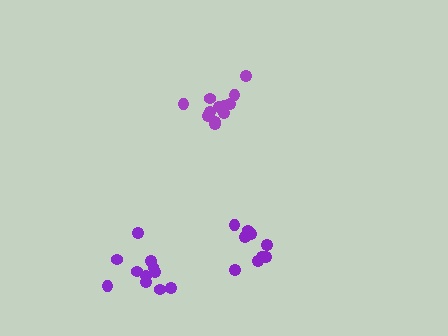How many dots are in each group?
Group 1: 9 dots, Group 2: 11 dots, Group 3: 12 dots (32 total).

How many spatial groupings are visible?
There are 3 spatial groupings.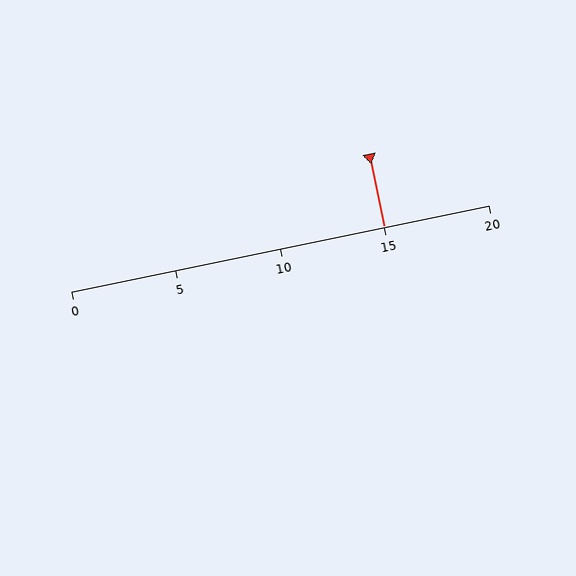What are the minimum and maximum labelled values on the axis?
The axis runs from 0 to 20.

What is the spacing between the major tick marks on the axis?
The major ticks are spaced 5 apart.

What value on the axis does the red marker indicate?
The marker indicates approximately 15.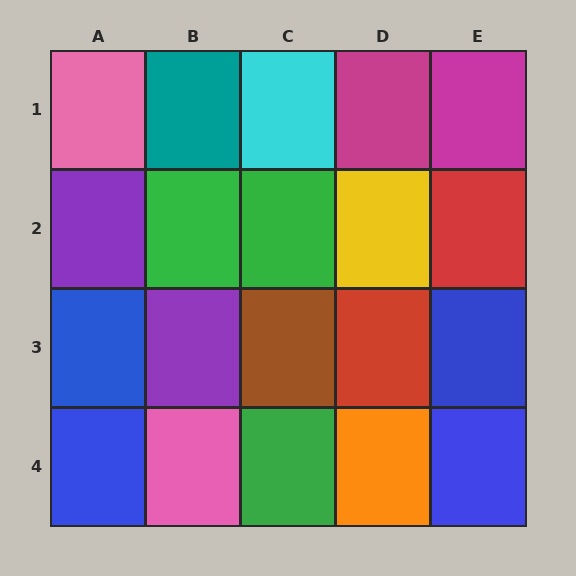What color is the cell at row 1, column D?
Magenta.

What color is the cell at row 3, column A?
Blue.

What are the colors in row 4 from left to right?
Blue, pink, green, orange, blue.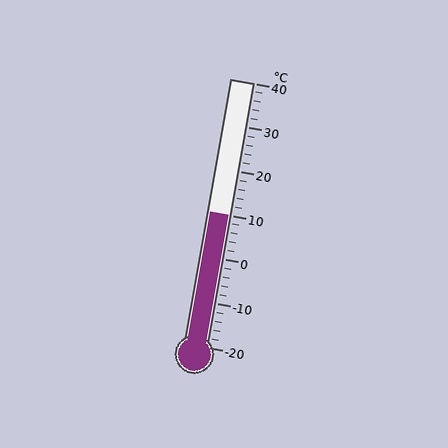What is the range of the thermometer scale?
The thermometer scale ranges from -20°C to 40°C.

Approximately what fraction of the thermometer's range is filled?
The thermometer is filled to approximately 50% of its range.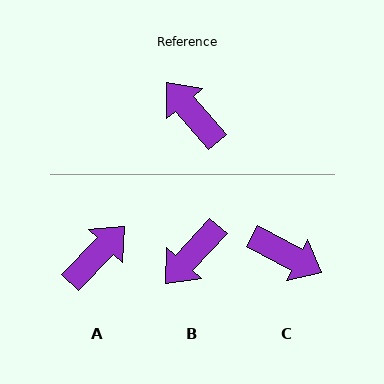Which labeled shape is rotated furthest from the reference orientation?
C, about 158 degrees away.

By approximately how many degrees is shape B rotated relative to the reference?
Approximately 97 degrees counter-clockwise.